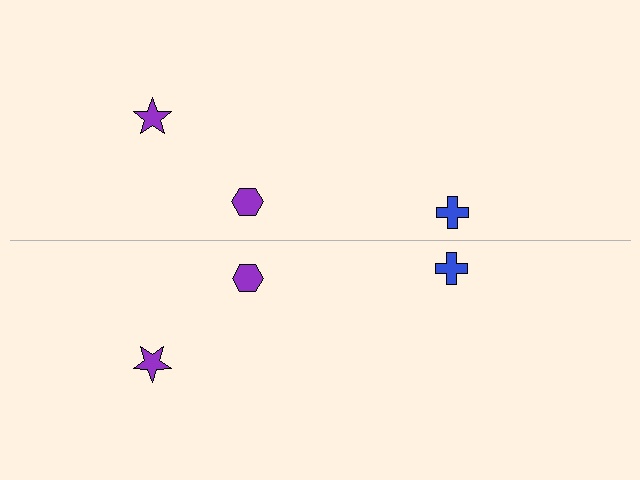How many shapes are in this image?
There are 6 shapes in this image.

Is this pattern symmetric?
Yes, this pattern has bilateral (reflection) symmetry.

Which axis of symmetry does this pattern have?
The pattern has a horizontal axis of symmetry running through the center of the image.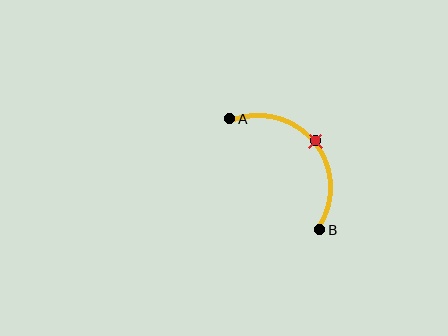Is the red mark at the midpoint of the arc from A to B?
Yes. The red mark lies on the arc at equal arc-length from both A and B — it is the arc midpoint.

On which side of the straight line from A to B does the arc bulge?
The arc bulges above and to the right of the straight line connecting A and B.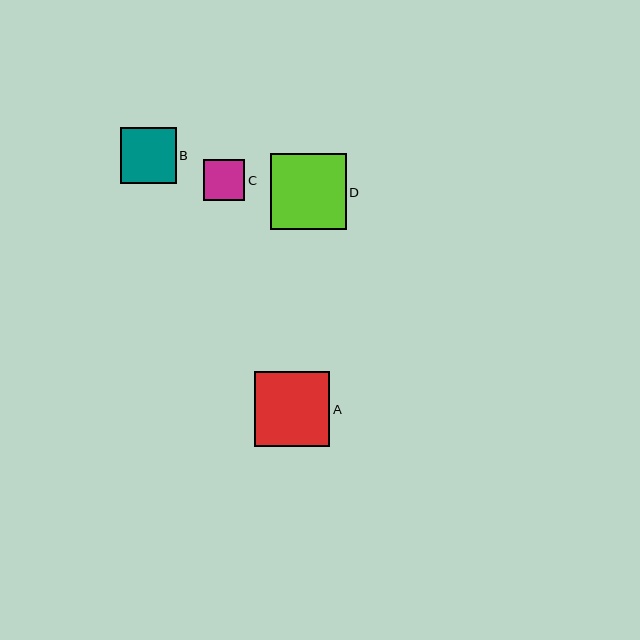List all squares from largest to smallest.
From largest to smallest: D, A, B, C.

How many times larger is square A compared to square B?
Square A is approximately 1.4 times the size of square B.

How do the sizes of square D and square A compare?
Square D and square A are approximately the same size.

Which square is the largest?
Square D is the largest with a size of approximately 76 pixels.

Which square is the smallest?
Square C is the smallest with a size of approximately 41 pixels.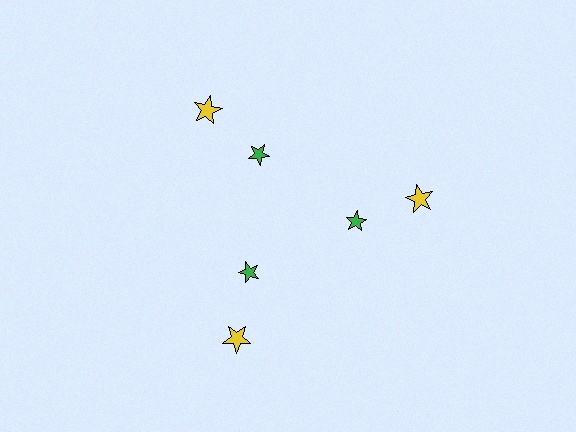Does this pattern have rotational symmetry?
Yes, this pattern has 3-fold rotational symmetry. It looks the same after rotating 120 degrees around the center.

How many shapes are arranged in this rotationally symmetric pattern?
There are 6 shapes, arranged in 3 groups of 2.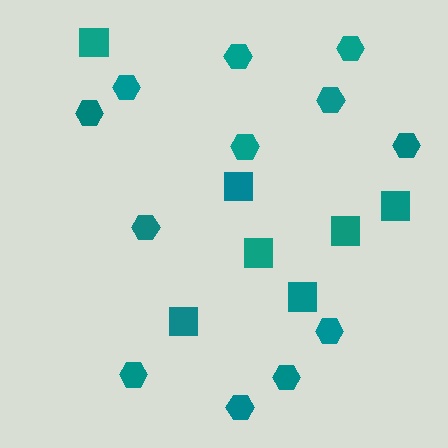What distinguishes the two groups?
There are 2 groups: one group of hexagons (12) and one group of squares (7).